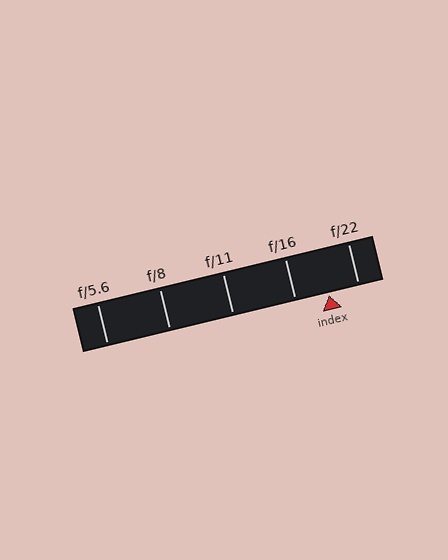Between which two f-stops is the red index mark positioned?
The index mark is between f/16 and f/22.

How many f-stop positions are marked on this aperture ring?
There are 5 f-stop positions marked.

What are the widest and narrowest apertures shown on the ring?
The widest aperture shown is f/5.6 and the narrowest is f/22.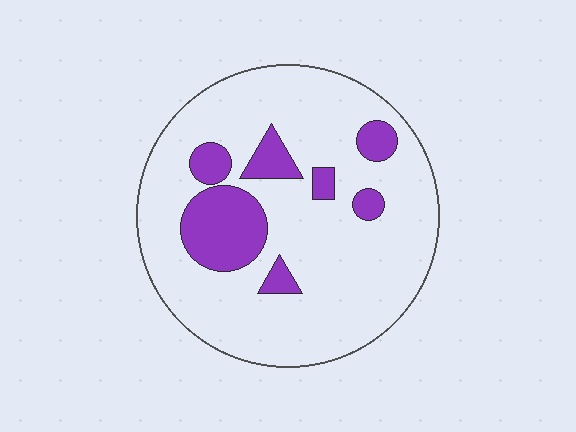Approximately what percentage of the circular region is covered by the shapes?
Approximately 20%.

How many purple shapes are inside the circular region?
7.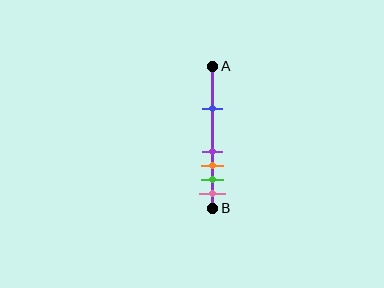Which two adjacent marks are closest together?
The purple and orange marks are the closest adjacent pair.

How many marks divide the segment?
There are 5 marks dividing the segment.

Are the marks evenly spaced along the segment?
No, the marks are not evenly spaced.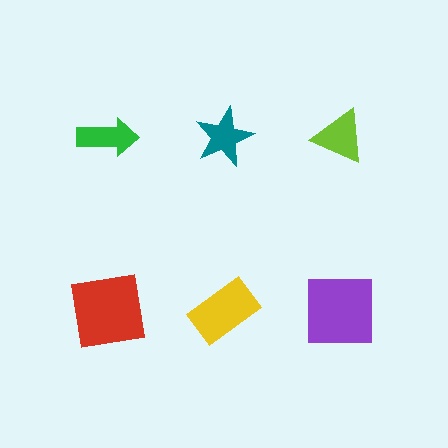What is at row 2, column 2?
A yellow rectangle.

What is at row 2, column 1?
A red square.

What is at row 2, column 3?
A purple square.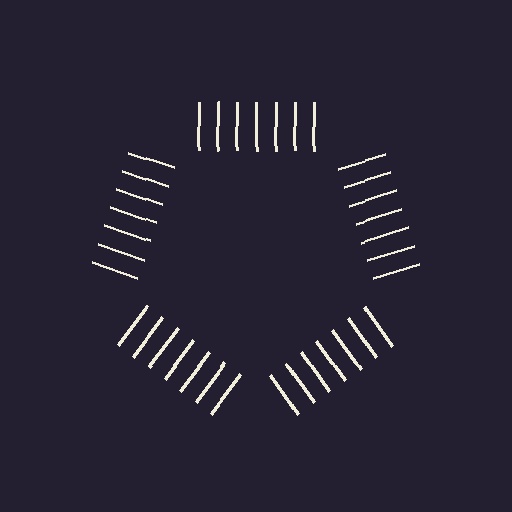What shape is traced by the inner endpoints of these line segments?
An illusory pentagon — the line segments terminate on its edges but no continuous stroke is drawn.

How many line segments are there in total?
35 — 7 along each of the 5 edges.